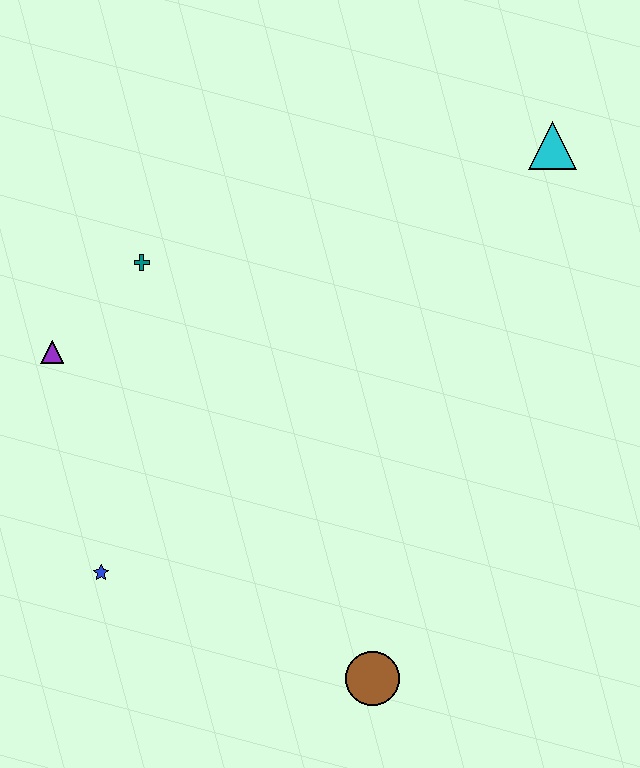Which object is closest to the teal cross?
The purple triangle is closest to the teal cross.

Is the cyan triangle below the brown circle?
No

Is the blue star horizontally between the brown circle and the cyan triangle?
No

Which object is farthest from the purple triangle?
The cyan triangle is farthest from the purple triangle.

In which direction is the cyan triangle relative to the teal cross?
The cyan triangle is to the right of the teal cross.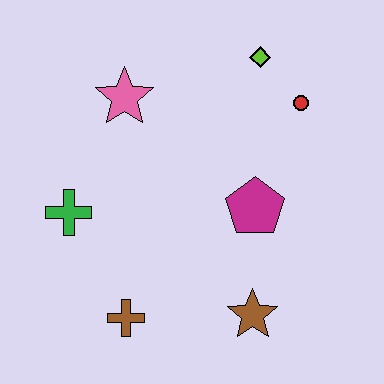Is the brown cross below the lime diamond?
Yes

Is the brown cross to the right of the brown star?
No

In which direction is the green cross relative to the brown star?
The green cross is to the left of the brown star.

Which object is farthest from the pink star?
The brown star is farthest from the pink star.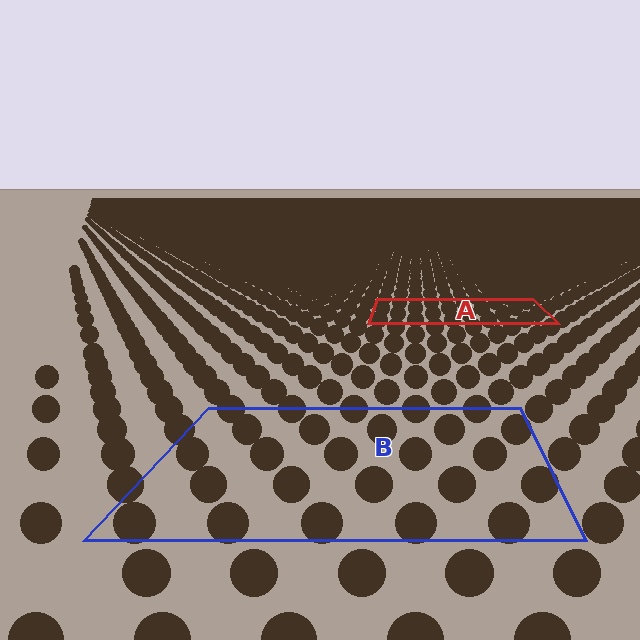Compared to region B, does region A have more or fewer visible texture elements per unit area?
Region A has more texture elements per unit area — they are packed more densely because it is farther away.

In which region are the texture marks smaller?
The texture marks are smaller in region A, because it is farther away.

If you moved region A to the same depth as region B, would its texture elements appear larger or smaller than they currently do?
They would appear larger. At a closer depth, the same texture elements are projected at a bigger on-screen size.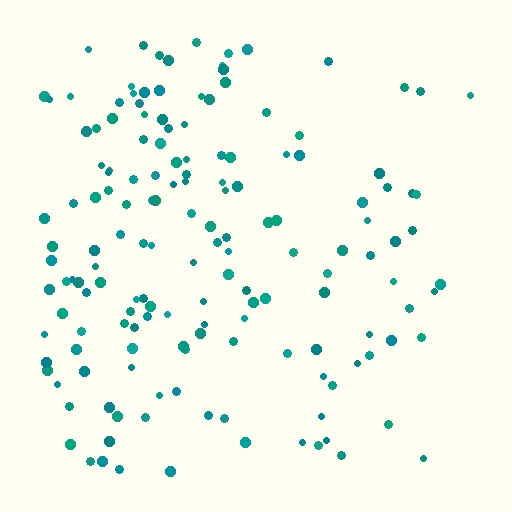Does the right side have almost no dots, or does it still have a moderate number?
Still a moderate number, just noticeably fewer than the left.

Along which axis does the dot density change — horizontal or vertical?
Horizontal.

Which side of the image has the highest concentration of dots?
The left.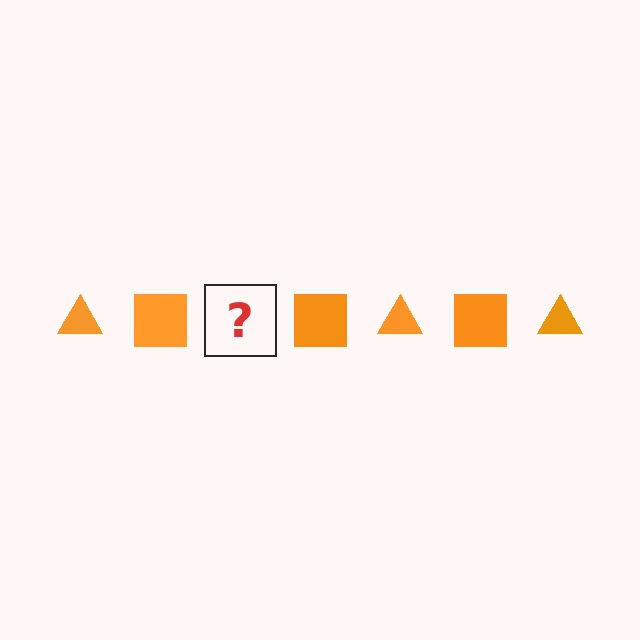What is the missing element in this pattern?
The missing element is an orange triangle.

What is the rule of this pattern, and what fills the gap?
The rule is that the pattern cycles through triangle, square shapes in orange. The gap should be filled with an orange triangle.